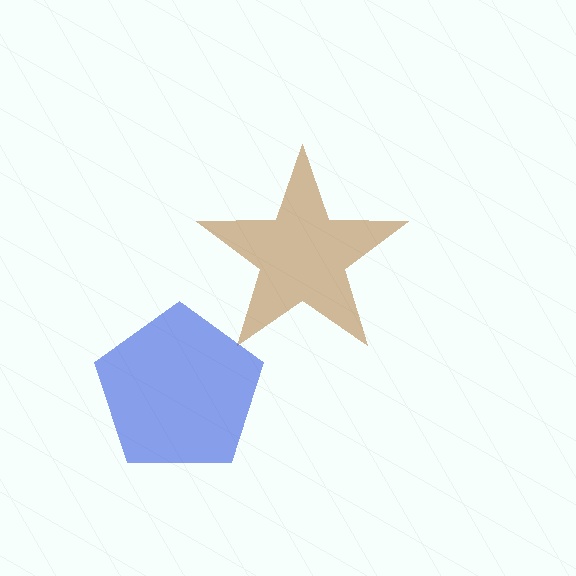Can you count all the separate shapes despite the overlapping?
Yes, there are 2 separate shapes.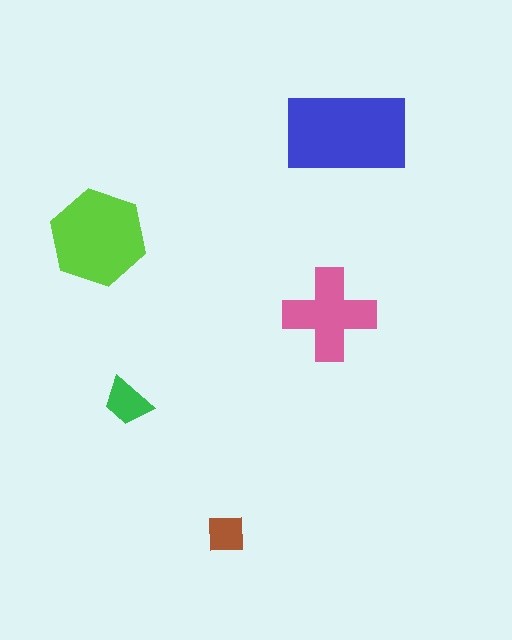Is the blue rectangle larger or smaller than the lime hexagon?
Larger.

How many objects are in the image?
There are 5 objects in the image.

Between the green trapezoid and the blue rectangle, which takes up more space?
The blue rectangle.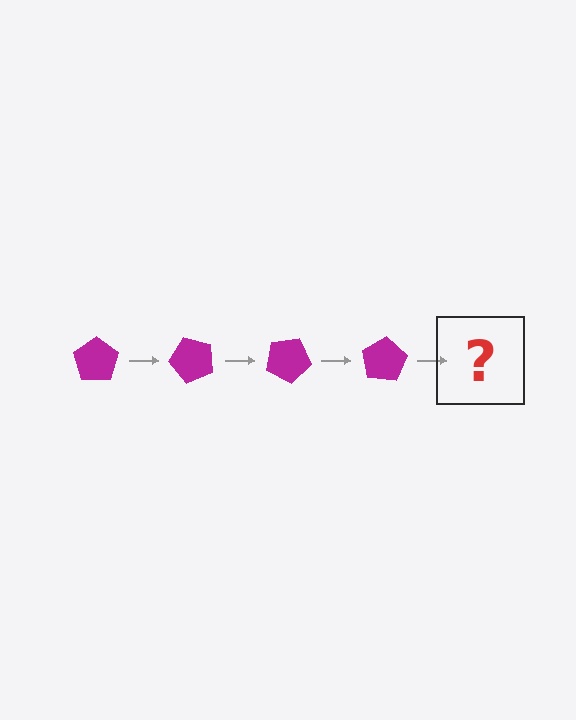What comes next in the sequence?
The next element should be a magenta pentagon rotated 200 degrees.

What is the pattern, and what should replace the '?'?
The pattern is that the pentagon rotates 50 degrees each step. The '?' should be a magenta pentagon rotated 200 degrees.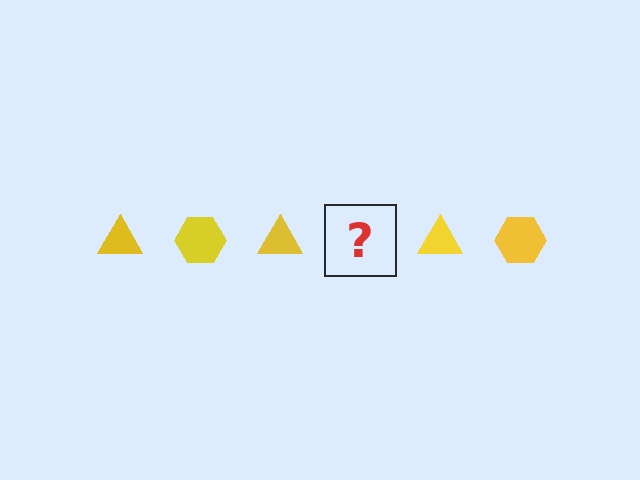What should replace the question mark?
The question mark should be replaced with a yellow hexagon.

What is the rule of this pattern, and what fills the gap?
The rule is that the pattern cycles through triangle, hexagon shapes in yellow. The gap should be filled with a yellow hexagon.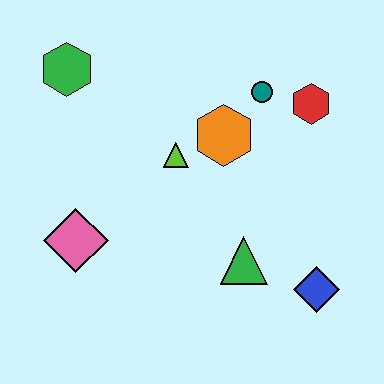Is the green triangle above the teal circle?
No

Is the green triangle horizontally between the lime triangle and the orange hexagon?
No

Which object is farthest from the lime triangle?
The blue diamond is farthest from the lime triangle.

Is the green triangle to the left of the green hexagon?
No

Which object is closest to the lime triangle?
The orange hexagon is closest to the lime triangle.